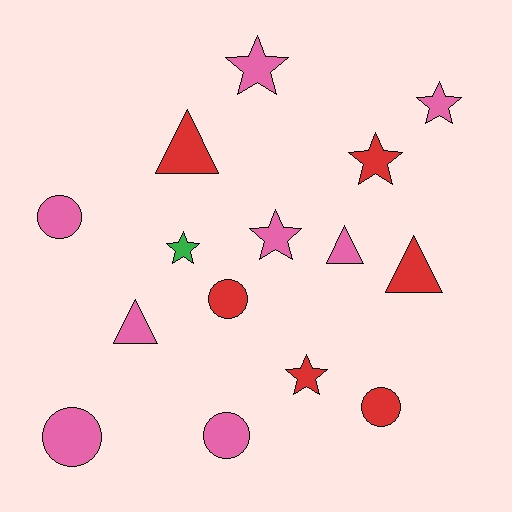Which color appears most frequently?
Pink, with 8 objects.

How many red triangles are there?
There are 2 red triangles.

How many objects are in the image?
There are 15 objects.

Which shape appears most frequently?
Star, with 6 objects.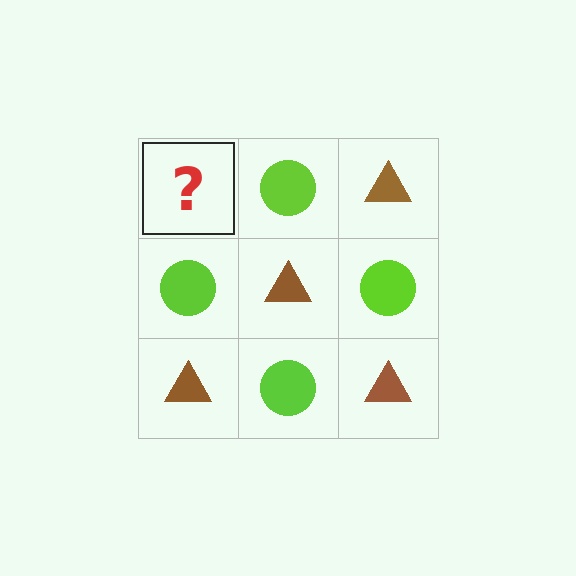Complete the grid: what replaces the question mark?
The question mark should be replaced with a brown triangle.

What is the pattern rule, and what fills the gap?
The rule is that it alternates brown triangle and lime circle in a checkerboard pattern. The gap should be filled with a brown triangle.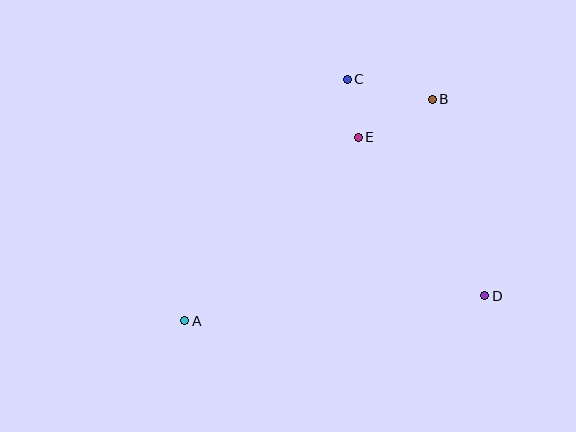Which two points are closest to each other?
Points C and E are closest to each other.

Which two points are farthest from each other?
Points A and B are farthest from each other.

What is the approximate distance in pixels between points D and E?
The distance between D and E is approximately 203 pixels.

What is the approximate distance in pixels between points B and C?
The distance between B and C is approximately 87 pixels.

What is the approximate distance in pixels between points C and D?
The distance between C and D is approximately 257 pixels.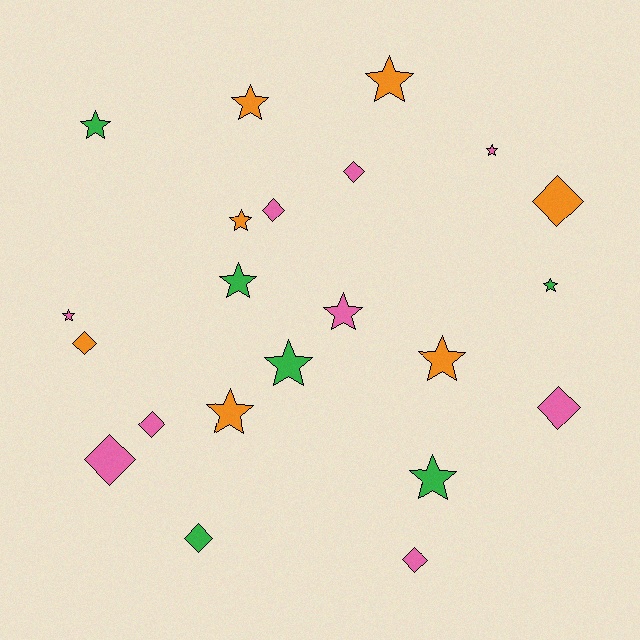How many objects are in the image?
There are 22 objects.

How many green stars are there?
There are 5 green stars.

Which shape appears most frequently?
Star, with 13 objects.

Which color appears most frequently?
Pink, with 9 objects.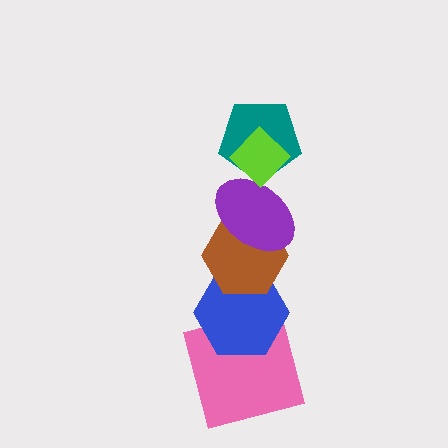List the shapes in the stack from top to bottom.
From top to bottom: the lime diamond, the teal pentagon, the purple ellipse, the brown hexagon, the blue hexagon, the pink square.